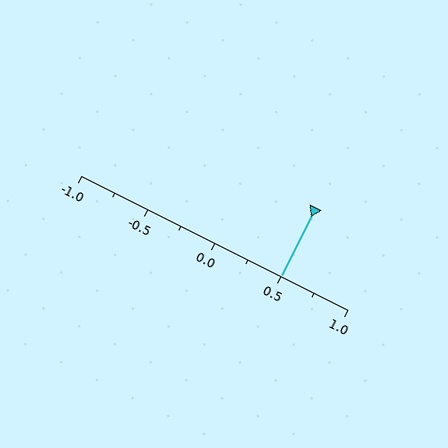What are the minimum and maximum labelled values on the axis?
The axis runs from -1.0 to 1.0.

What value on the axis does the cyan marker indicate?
The marker indicates approximately 0.5.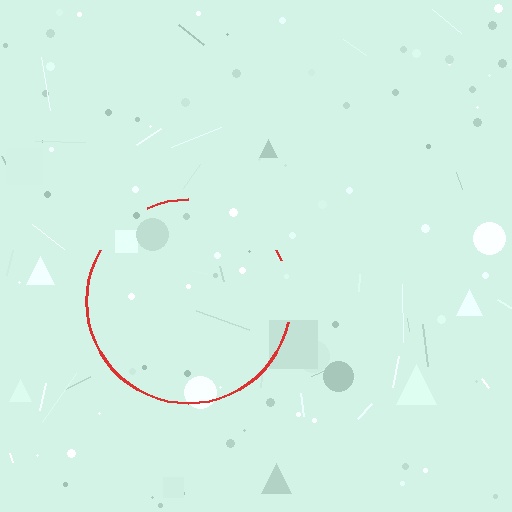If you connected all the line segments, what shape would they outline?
They would outline a circle.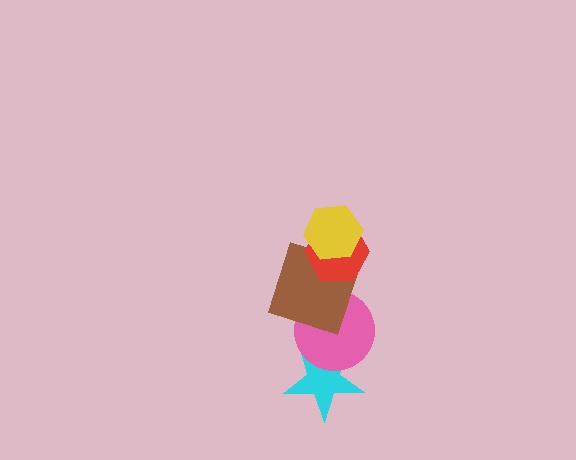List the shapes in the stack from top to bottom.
From top to bottom: the yellow hexagon, the red hexagon, the brown square, the pink circle, the cyan star.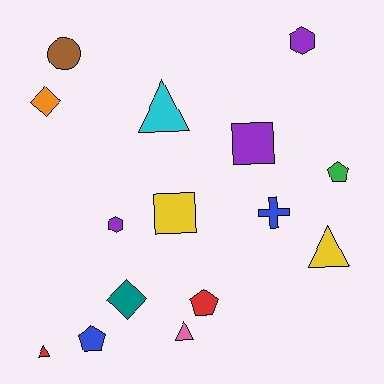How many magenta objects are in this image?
There are no magenta objects.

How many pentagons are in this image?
There are 3 pentagons.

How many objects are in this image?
There are 15 objects.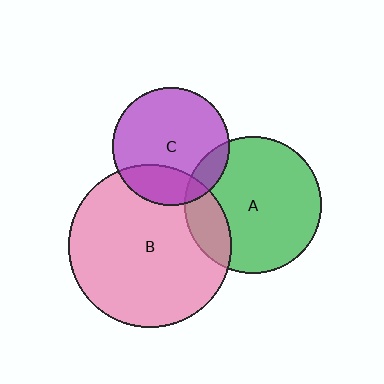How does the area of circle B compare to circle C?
Approximately 1.9 times.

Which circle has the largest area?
Circle B (pink).